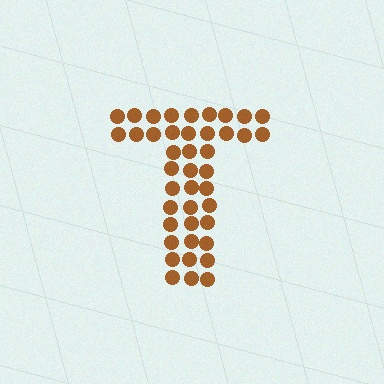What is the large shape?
The large shape is the letter T.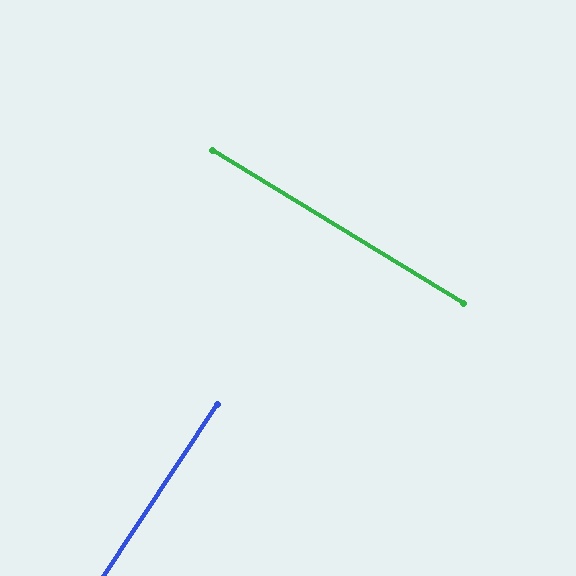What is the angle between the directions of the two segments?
Approximately 88 degrees.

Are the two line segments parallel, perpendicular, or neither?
Perpendicular — they meet at approximately 88°.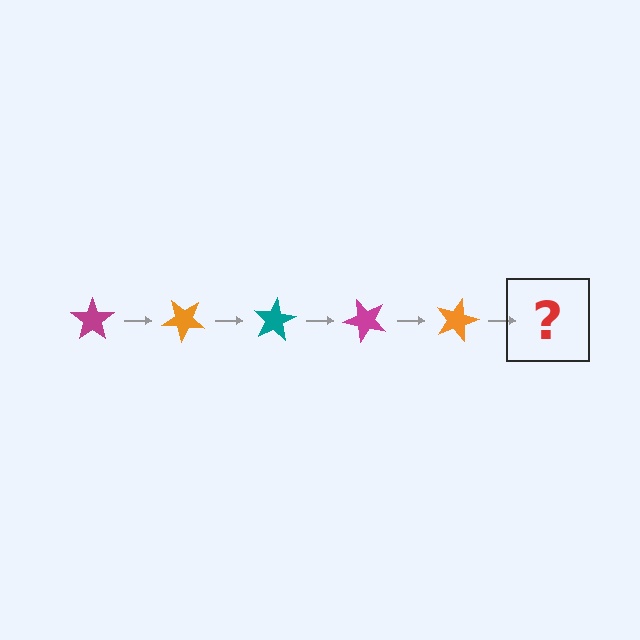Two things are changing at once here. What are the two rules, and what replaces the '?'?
The two rules are that it rotates 40 degrees each step and the color cycles through magenta, orange, and teal. The '?' should be a teal star, rotated 200 degrees from the start.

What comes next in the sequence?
The next element should be a teal star, rotated 200 degrees from the start.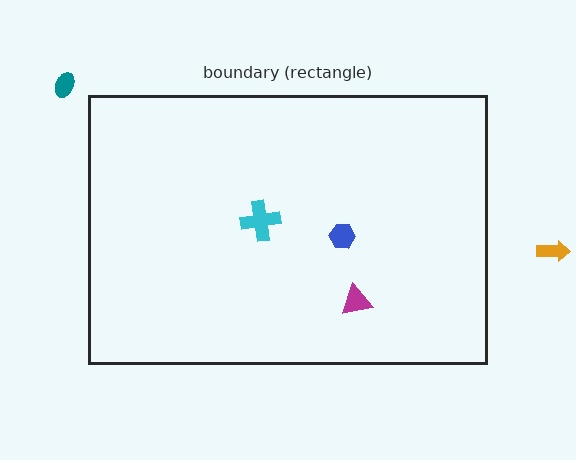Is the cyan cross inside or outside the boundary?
Inside.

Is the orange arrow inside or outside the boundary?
Outside.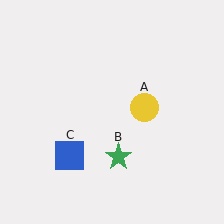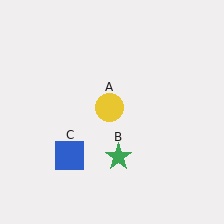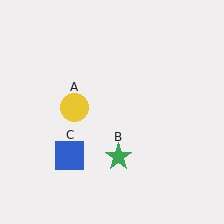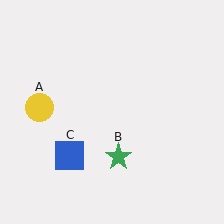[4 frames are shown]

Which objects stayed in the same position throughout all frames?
Green star (object B) and blue square (object C) remained stationary.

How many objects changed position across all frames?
1 object changed position: yellow circle (object A).